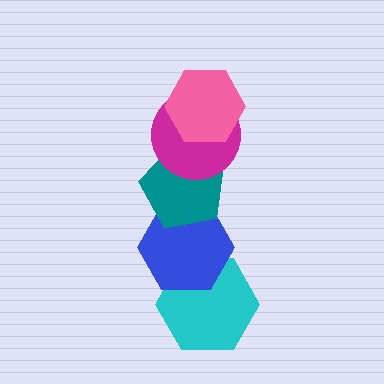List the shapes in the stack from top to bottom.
From top to bottom: the pink hexagon, the magenta circle, the teal pentagon, the blue hexagon, the cyan hexagon.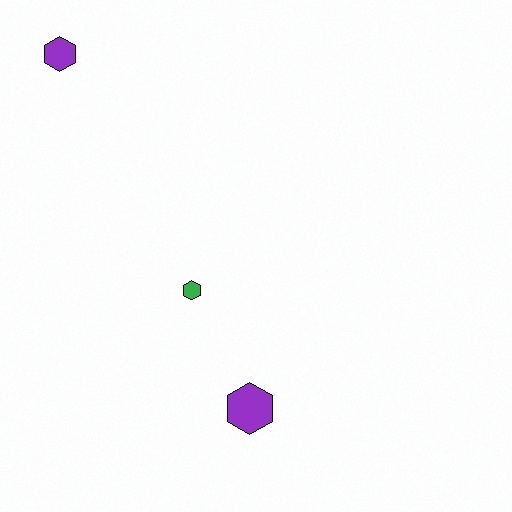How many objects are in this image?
There are 3 objects.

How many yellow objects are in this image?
There are no yellow objects.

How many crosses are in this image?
There are no crosses.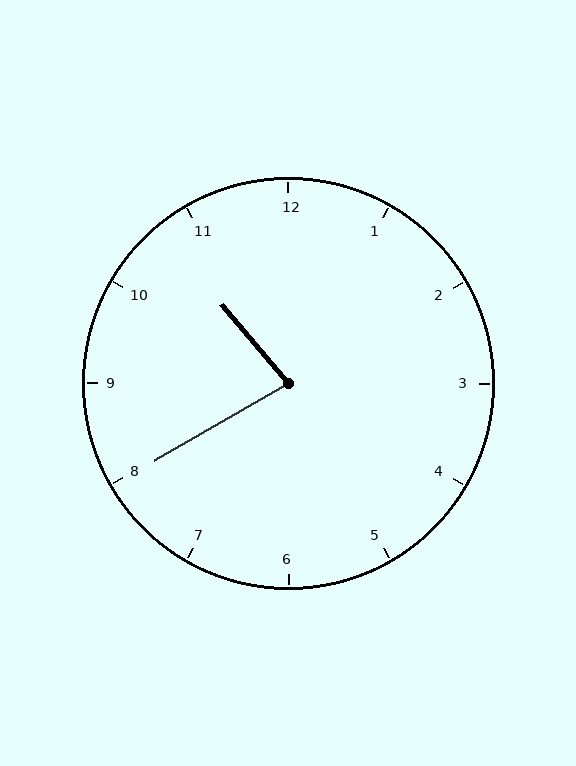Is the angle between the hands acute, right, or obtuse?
It is acute.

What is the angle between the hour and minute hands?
Approximately 80 degrees.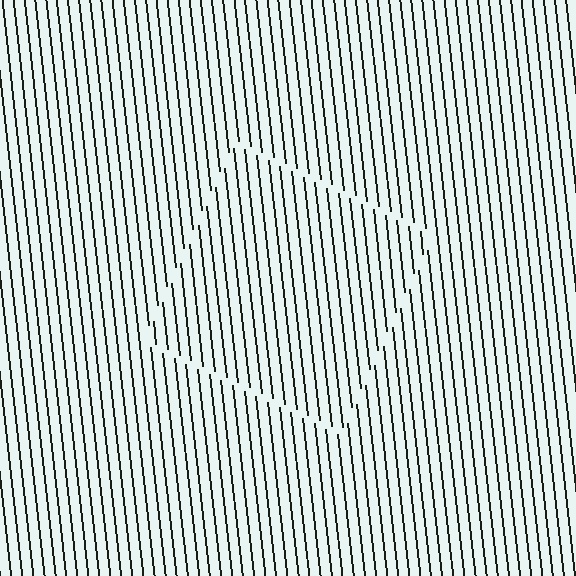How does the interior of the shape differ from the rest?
The interior of the shape contains the same grating, shifted by half a period — the contour is defined by the phase discontinuity where line-ends from the inner and outer gratings abut.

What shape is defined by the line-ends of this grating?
An illusory square. The interior of the shape contains the same grating, shifted by half a period — the contour is defined by the phase discontinuity where line-ends from the inner and outer gratings abut.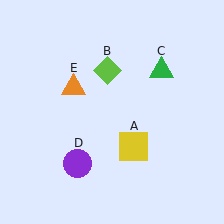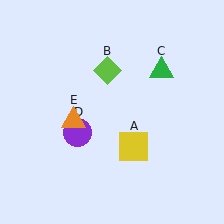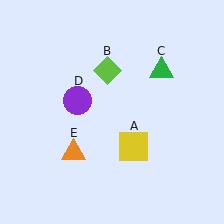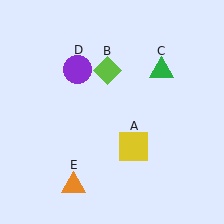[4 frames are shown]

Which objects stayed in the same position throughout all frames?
Yellow square (object A) and lime diamond (object B) and green triangle (object C) remained stationary.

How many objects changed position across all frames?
2 objects changed position: purple circle (object D), orange triangle (object E).